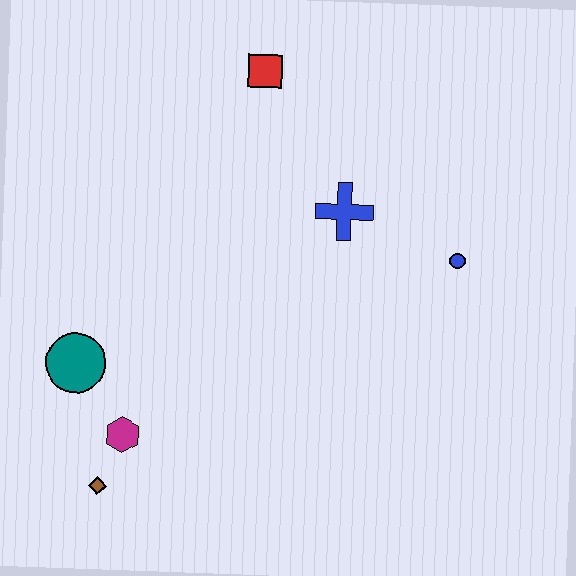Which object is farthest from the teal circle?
The blue circle is farthest from the teal circle.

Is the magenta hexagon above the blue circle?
No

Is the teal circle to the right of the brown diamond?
No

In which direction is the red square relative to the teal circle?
The red square is above the teal circle.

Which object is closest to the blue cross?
The blue circle is closest to the blue cross.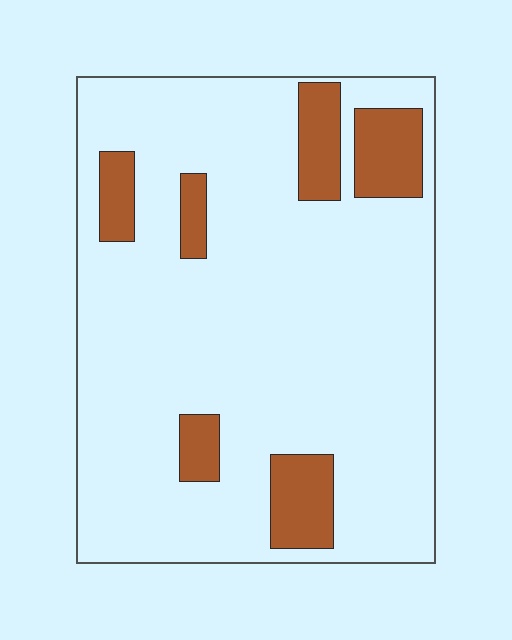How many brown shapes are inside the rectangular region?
6.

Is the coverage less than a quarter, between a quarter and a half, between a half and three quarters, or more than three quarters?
Less than a quarter.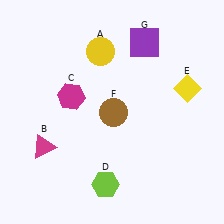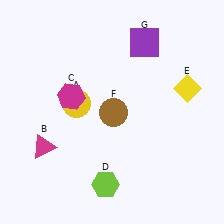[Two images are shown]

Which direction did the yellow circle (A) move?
The yellow circle (A) moved down.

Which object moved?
The yellow circle (A) moved down.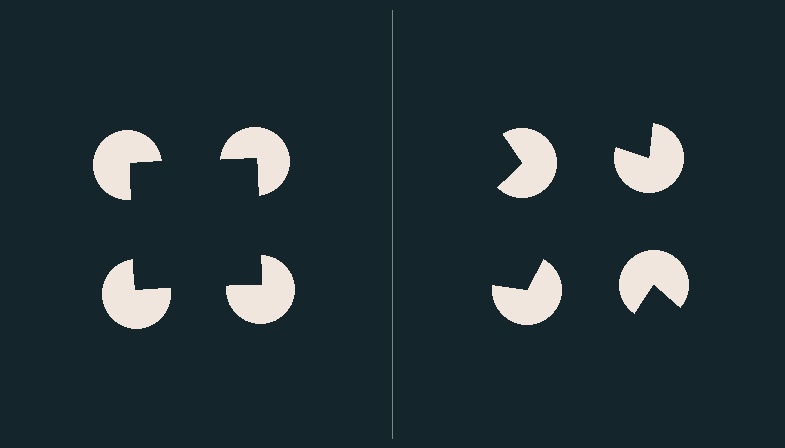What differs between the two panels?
The pac-man discs are positioned identically on both sides; only the wedge orientations differ. On the left they align to a square; on the right they are misaligned.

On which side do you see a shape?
An illusory square appears on the left side. On the right side the wedge cuts are rotated, so no coherent shape forms.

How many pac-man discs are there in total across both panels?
8 — 4 on each side.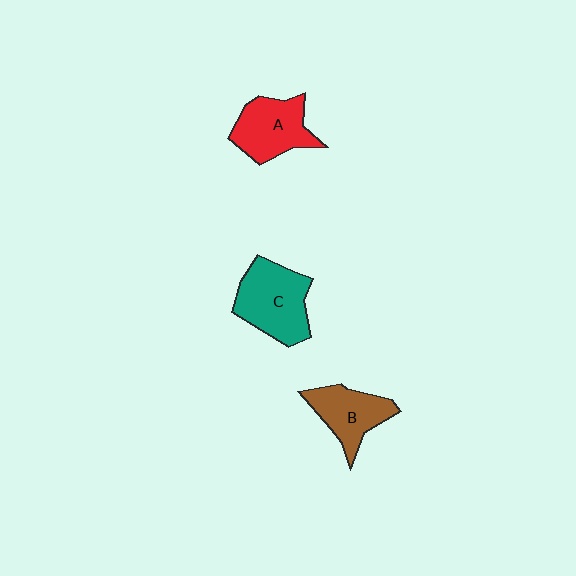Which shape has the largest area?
Shape C (teal).